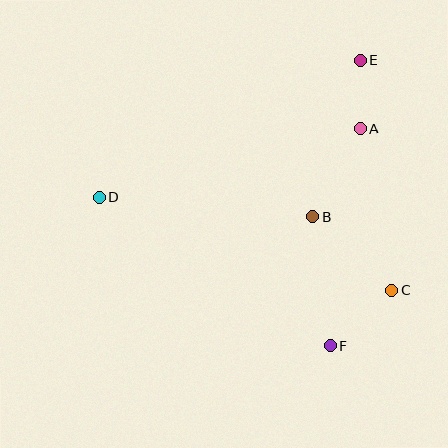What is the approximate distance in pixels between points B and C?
The distance between B and C is approximately 109 pixels.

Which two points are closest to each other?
Points A and E are closest to each other.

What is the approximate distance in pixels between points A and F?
The distance between A and F is approximately 219 pixels.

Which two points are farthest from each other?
Points C and D are farthest from each other.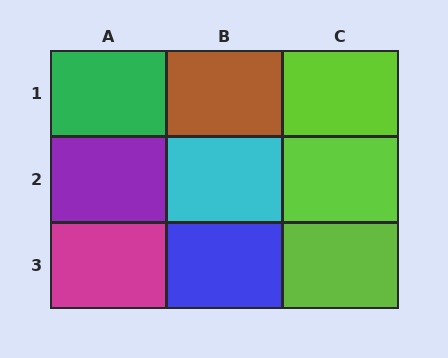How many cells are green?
1 cell is green.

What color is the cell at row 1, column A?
Green.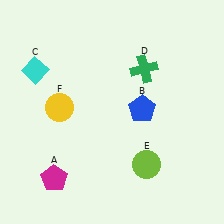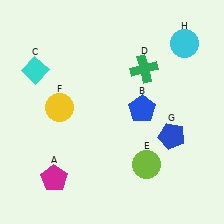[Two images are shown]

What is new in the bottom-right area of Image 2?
A blue pentagon (G) was added in the bottom-right area of Image 2.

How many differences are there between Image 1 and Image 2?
There are 2 differences between the two images.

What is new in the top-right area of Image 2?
A cyan circle (H) was added in the top-right area of Image 2.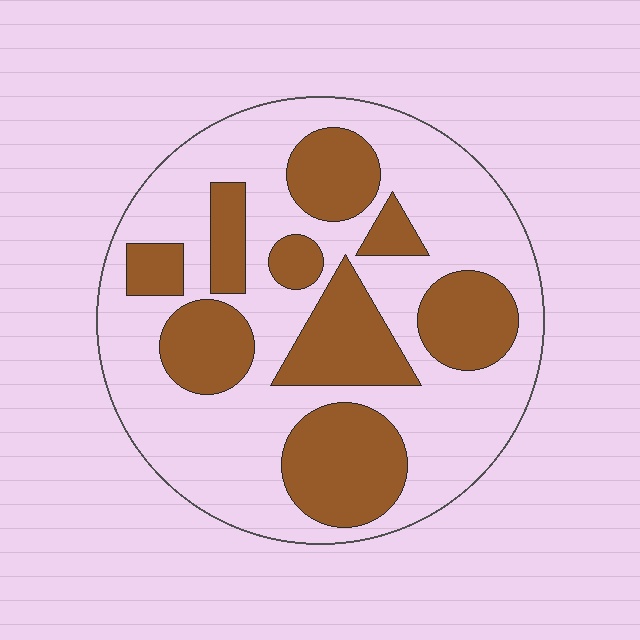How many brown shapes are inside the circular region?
9.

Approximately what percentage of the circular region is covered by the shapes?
Approximately 35%.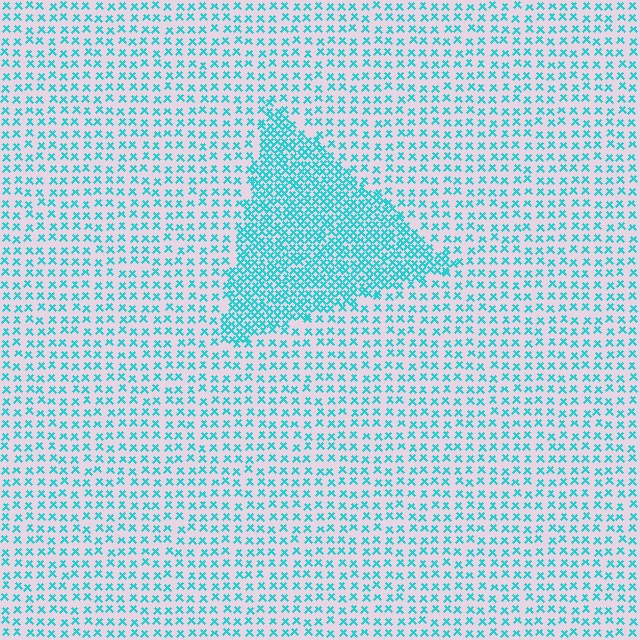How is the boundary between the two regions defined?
The boundary is defined by a change in element density (approximately 2.3x ratio). All elements are the same color, size, and shape.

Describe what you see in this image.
The image contains small cyan elements arranged at two different densities. A triangle-shaped region is visible where the elements are more densely packed than the surrounding area.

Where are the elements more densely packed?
The elements are more densely packed inside the triangle boundary.